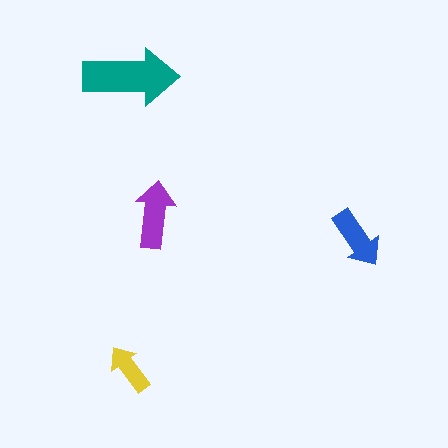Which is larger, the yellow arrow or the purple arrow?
The purple one.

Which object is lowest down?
The yellow arrow is bottommost.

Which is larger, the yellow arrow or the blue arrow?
The blue one.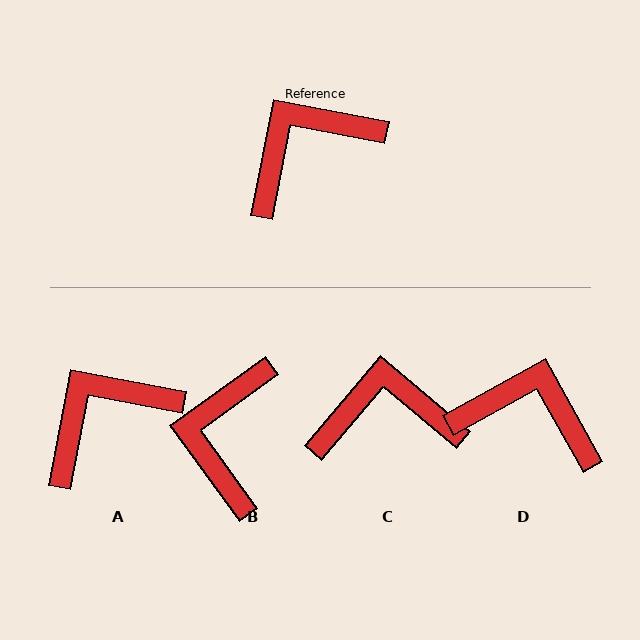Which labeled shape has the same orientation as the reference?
A.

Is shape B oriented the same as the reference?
No, it is off by about 47 degrees.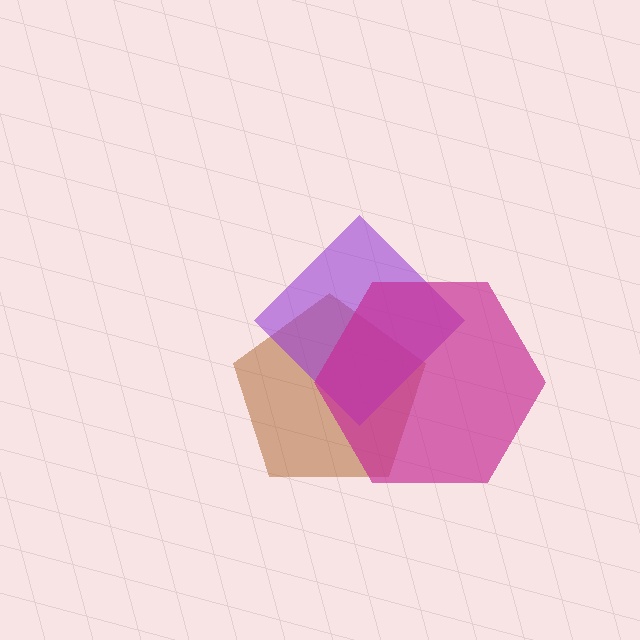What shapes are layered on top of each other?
The layered shapes are: a brown pentagon, a purple diamond, a magenta hexagon.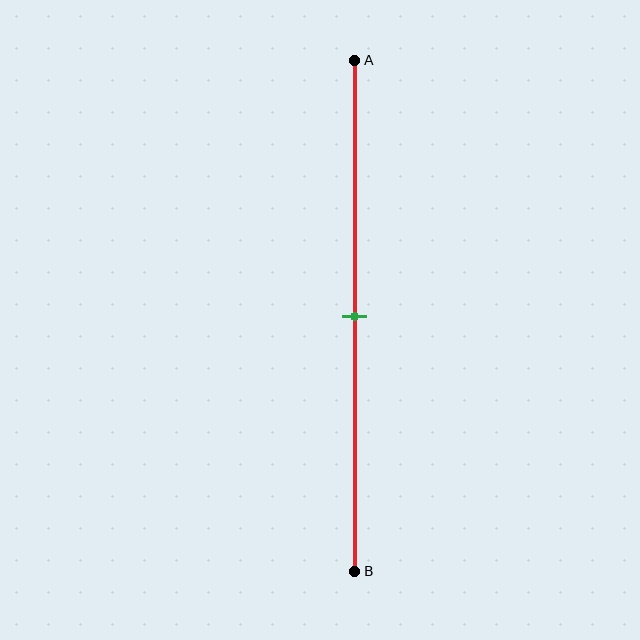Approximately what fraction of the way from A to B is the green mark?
The green mark is approximately 50% of the way from A to B.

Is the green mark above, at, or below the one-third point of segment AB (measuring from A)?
The green mark is below the one-third point of segment AB.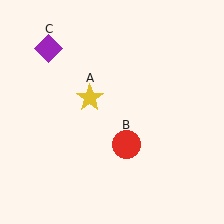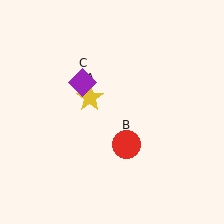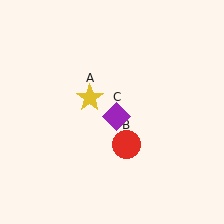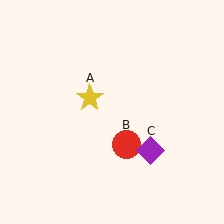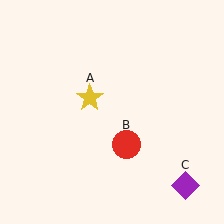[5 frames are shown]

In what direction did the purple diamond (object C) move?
The purple diamond (object C) moved down and to the right.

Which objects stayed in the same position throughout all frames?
Yellow star (object A) and red circle (object B) remained stationary.